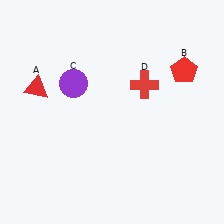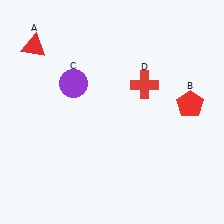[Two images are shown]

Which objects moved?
The objects that moved are: the red triangle (A), the red pentagon (B).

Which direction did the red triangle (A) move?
The red triangle (A) moved up.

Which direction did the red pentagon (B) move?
The red pentagon (B) moved down.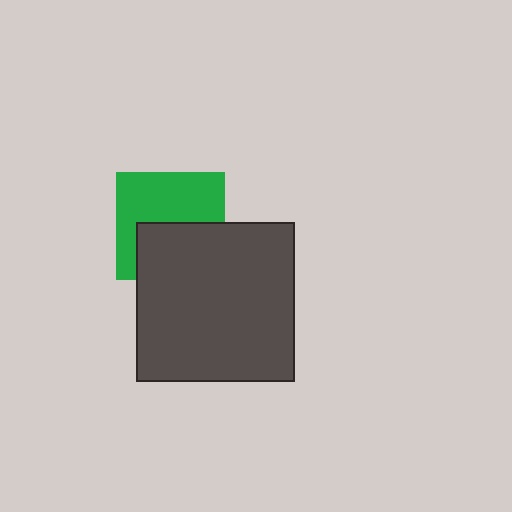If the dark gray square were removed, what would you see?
You would see the complete green square.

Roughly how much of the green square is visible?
About half of it is visible (roughly 56%).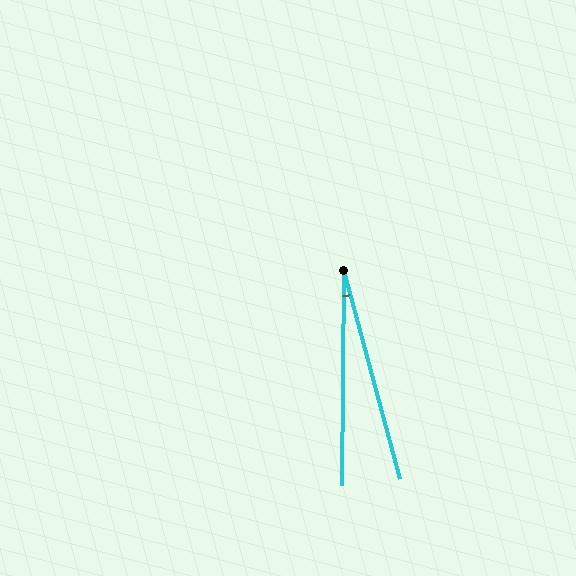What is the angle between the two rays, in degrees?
Approximately 16 degrees.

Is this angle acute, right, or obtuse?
It is acute.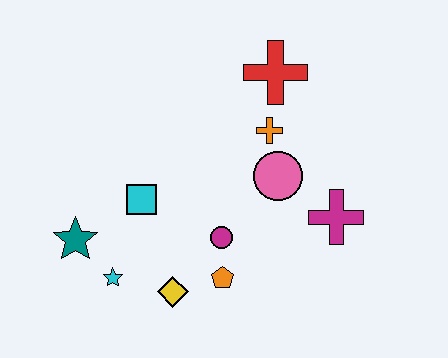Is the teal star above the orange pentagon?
Yes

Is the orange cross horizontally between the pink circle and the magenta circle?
Yes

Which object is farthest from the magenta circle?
The red cross is farthest from the magenta circle.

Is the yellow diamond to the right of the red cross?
No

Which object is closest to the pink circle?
The orange cross is closest to the pink circle.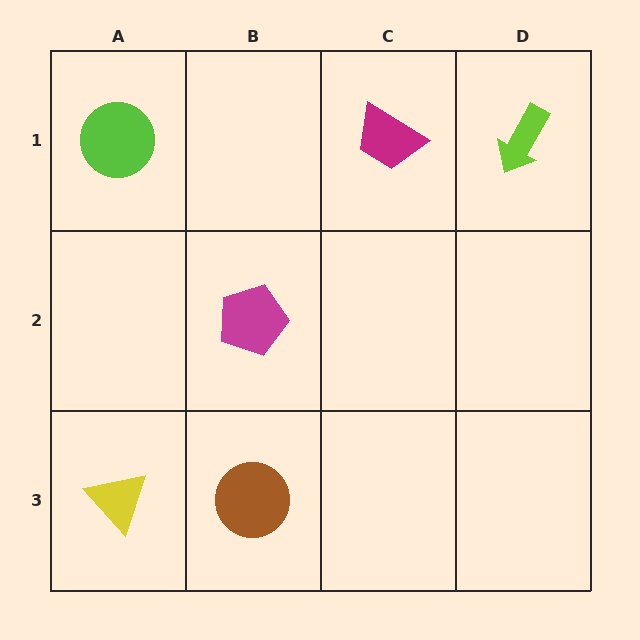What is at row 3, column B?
A brown circle.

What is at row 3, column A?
A yellow triangle.